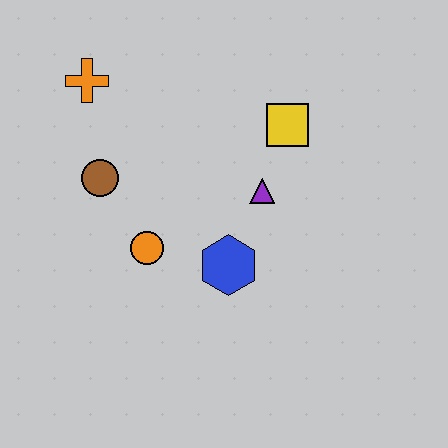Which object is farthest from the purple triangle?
The orange cross is farthest from the purple triangle.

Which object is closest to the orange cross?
The brown circle is closest to the orange cross.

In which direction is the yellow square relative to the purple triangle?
The yellow square is above the purple triangle.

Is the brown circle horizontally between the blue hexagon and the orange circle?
No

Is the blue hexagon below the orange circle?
Yes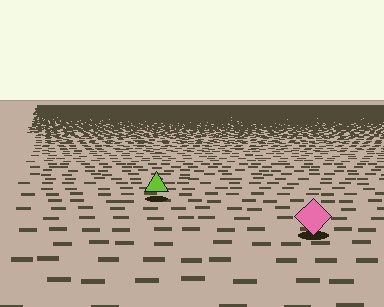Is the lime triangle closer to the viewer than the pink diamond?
No. The pink diamond is closer — you can tell from the texture gradient: the ground texture is coarser near it.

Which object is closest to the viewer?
The pink diamond is closest. The texture marks near it are larger and more spread out.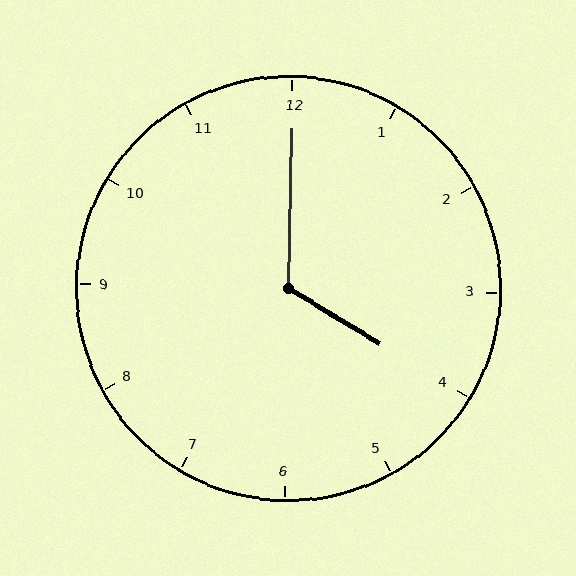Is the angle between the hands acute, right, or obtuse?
It is obtuse.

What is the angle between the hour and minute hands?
Approximately 120 degrees.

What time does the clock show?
4:00.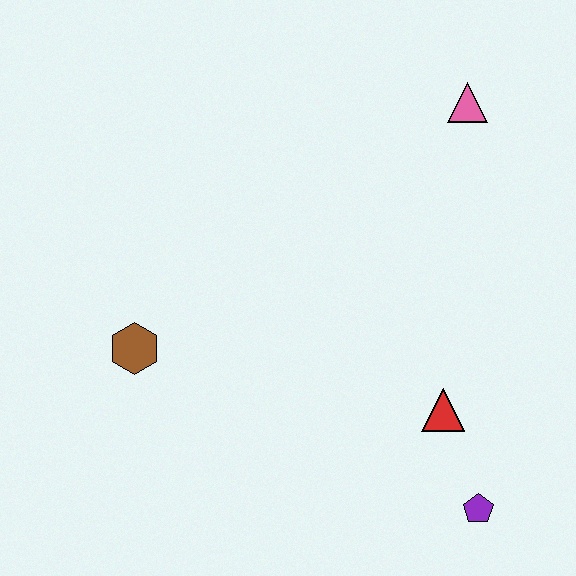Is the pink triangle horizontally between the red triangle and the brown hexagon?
No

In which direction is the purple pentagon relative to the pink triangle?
The purple pentagon is below the pink triangle.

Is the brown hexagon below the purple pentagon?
No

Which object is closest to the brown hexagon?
The red triangle is closest to the brown hexagon.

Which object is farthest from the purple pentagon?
The pink triangle is farthest from the purple pentagon.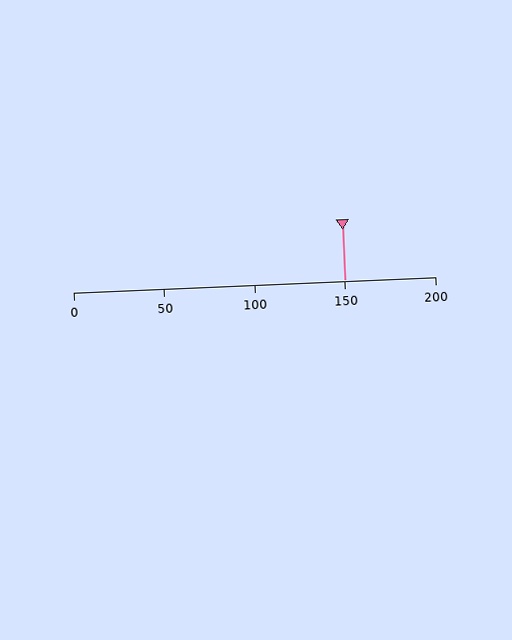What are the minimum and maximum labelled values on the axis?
The axis runs from 0 to 200.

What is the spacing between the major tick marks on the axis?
The major ticks are spaced 50 apart.